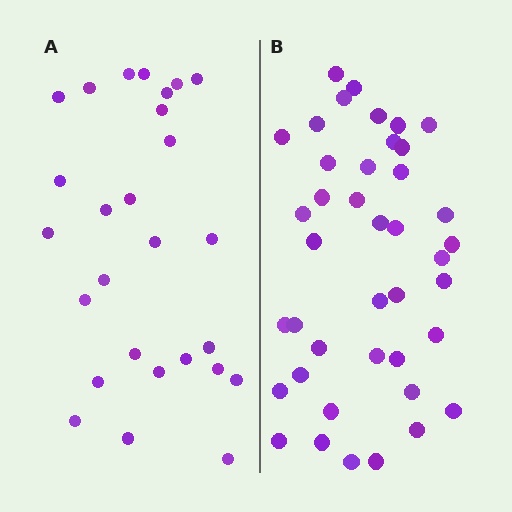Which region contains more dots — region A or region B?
Region B (the right region) has more dots.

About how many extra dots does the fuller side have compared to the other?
Region B has approximately 15 more dots than region A.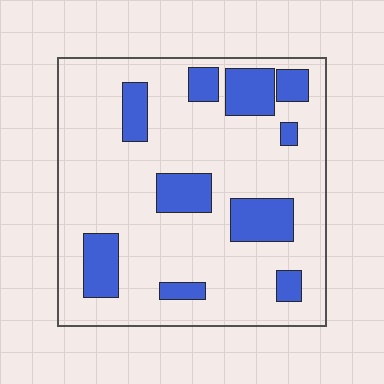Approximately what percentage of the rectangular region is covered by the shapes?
Approximately 20%.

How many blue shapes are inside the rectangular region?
10.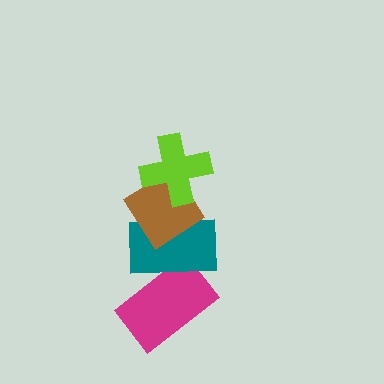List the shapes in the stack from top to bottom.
From top to bottom: the lime cross, the brown diamond, the teal rectangle, the magenta rectangle.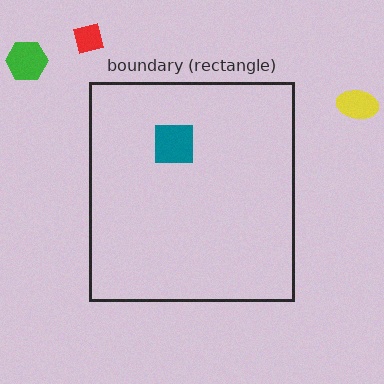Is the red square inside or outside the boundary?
Outside.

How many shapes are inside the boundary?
1 inside, 3 outside.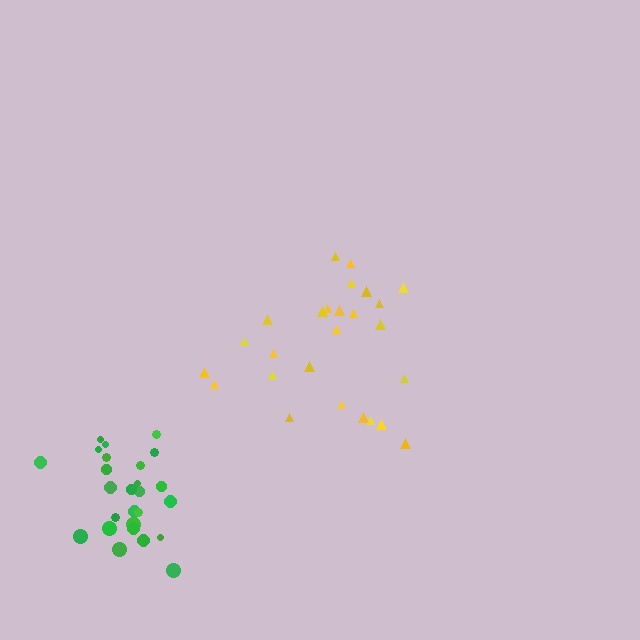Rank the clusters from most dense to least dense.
green, yellow.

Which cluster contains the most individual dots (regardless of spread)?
Green (26).